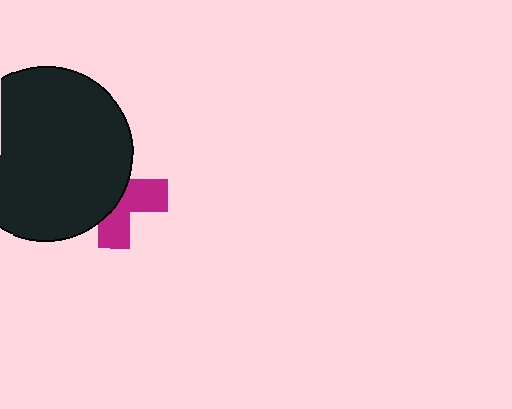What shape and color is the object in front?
The object in front is a black circle.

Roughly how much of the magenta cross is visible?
A small part of it is visible (roughly 44%).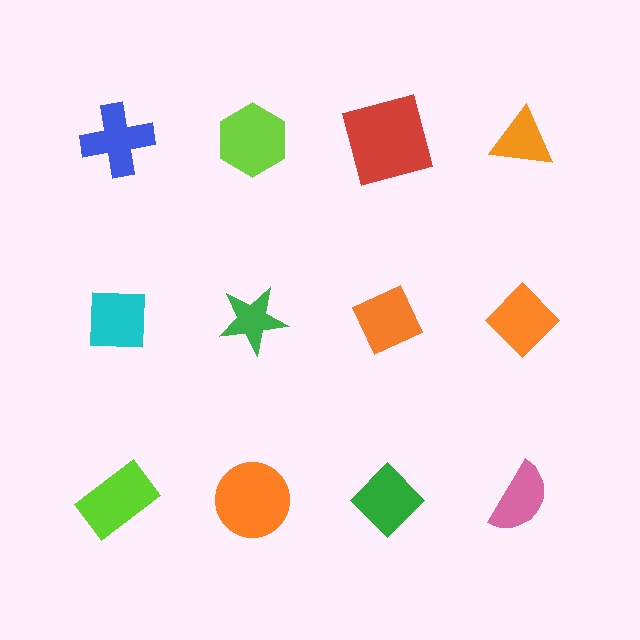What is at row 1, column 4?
An orange triangle.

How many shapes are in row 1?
4 shapes.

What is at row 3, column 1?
A lime rectangle.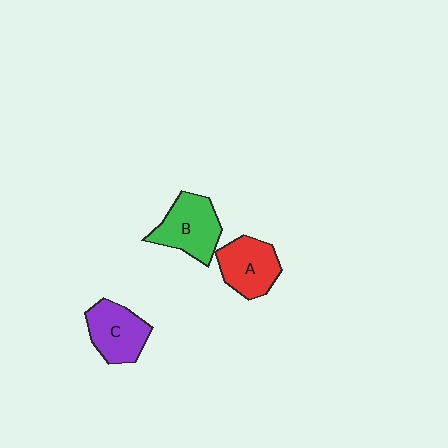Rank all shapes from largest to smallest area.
From largest to smallest: B (green), C (purple), A (red).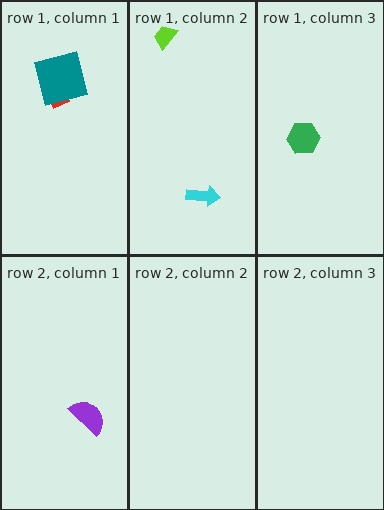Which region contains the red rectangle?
The row 1, column 1 region.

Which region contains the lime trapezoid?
The row 1, column 2 region.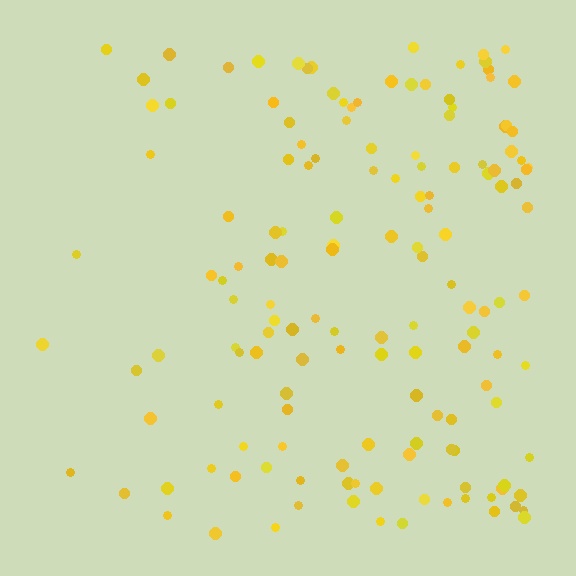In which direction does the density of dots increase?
From left to right, with the right side densest.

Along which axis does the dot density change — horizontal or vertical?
Horizontal.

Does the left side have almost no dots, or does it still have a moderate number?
Still a moderate number, just noticeably fewer than the right.